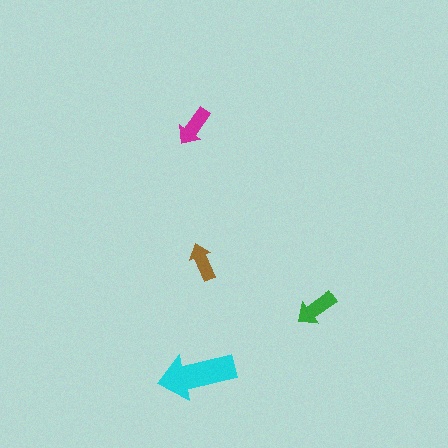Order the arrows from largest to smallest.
the cyan one, the green one, the magenta one, the brown one.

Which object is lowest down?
The cyan arrow is bottommost.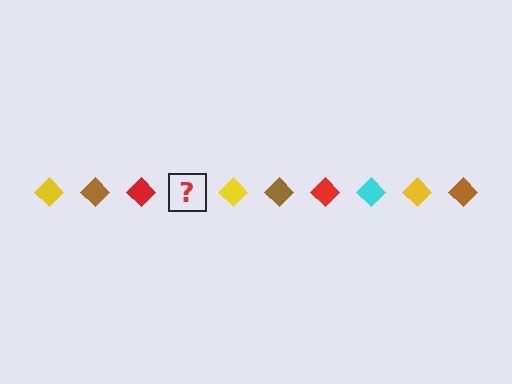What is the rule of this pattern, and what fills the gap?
The rule is that the pattern cycles through yellow, brown, red, cyan diamonds. The gap should be filled with a cyan diamond.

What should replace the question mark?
The question mark should be replaced with a cyan diamond.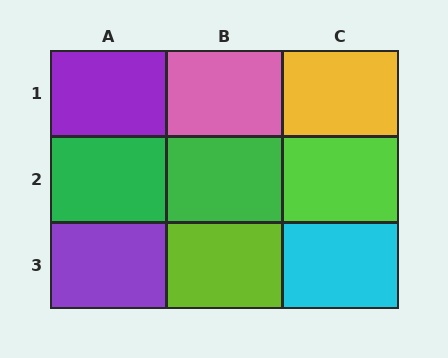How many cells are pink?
1 cell is pink.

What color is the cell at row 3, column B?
Lime.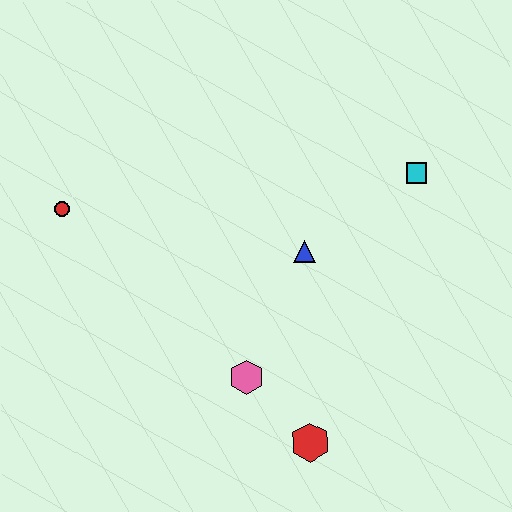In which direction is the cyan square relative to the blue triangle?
The cyan square is to the right of the blue triangle.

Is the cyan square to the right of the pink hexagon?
Yes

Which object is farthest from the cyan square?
The red circle is farthest from the cyan square.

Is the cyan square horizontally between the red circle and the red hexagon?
No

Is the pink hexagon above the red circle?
No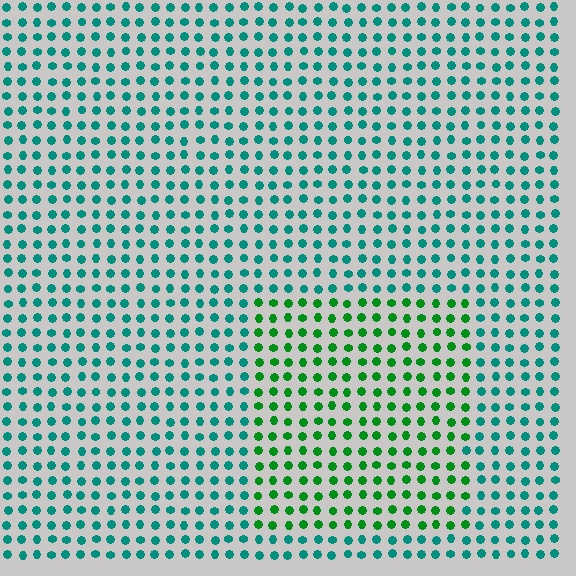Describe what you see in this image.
The image is filled with small teal elements in a uniform arrangement. A rectangle-shaped region is visible where the elements are tinted to a slightly different hue, forming a subtle color boundary.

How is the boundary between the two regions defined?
The boundary is defined purely by a slight shift in hue (about 43 degrees). Spacing, size, and orientation are identical on both sides.